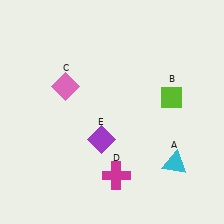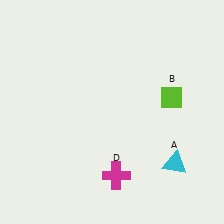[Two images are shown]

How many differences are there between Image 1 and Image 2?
There are 2 differences between the two images.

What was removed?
The purple diamond (E), the pink diamond (C) were removed in Image 2.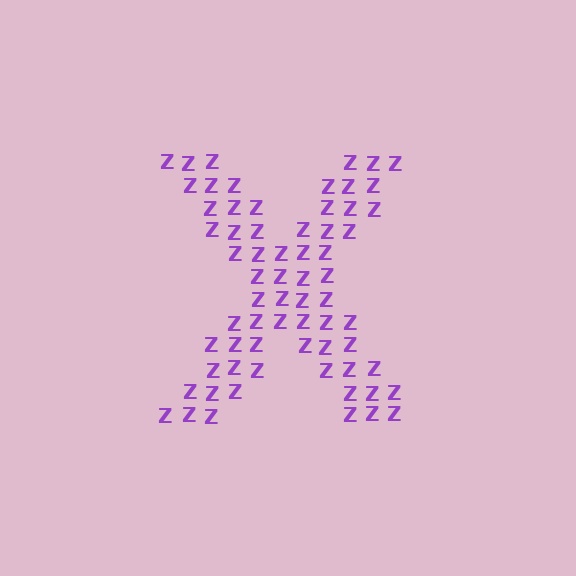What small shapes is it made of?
It is made of small letter Z's.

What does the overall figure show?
The overall figure shows the letter X.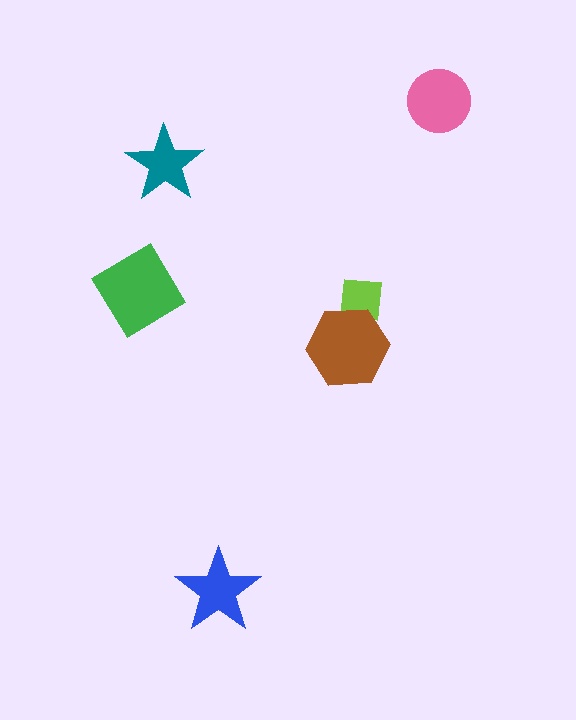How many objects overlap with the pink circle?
0 objects overlap with the pink circle.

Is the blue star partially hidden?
No, no other shape covers it.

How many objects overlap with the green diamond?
0 objects overlap with the green diamond.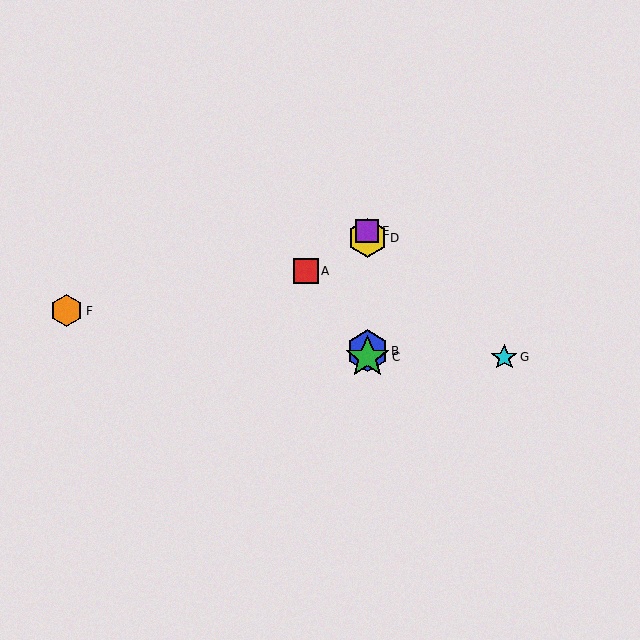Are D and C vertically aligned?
Yes, both are at x≈367.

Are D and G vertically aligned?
No, D is at x≈367 and G is at x≈504.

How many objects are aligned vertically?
4 objects (B, C, D, E) are aligned vertically.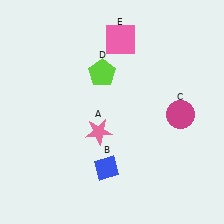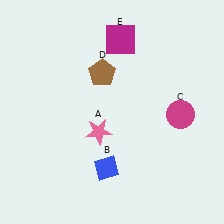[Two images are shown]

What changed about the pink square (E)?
In Image 1, E is pink. In Image 2, it changed to magenta.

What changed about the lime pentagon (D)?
In Image 1, D is lime. In Image 2, it changed to brown.